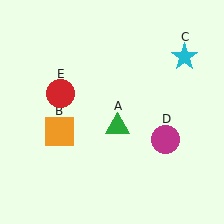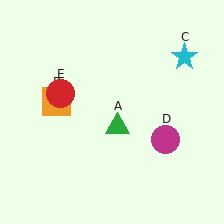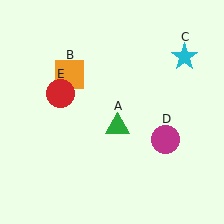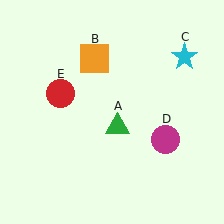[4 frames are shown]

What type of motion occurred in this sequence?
The orange square (object B) rotated clockwise around the center of the scene.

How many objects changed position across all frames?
1 object changed position: orange square (object B).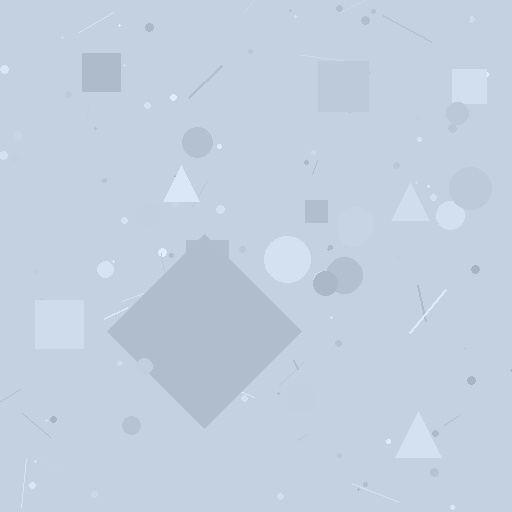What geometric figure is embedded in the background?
A diamond is embedded in the background.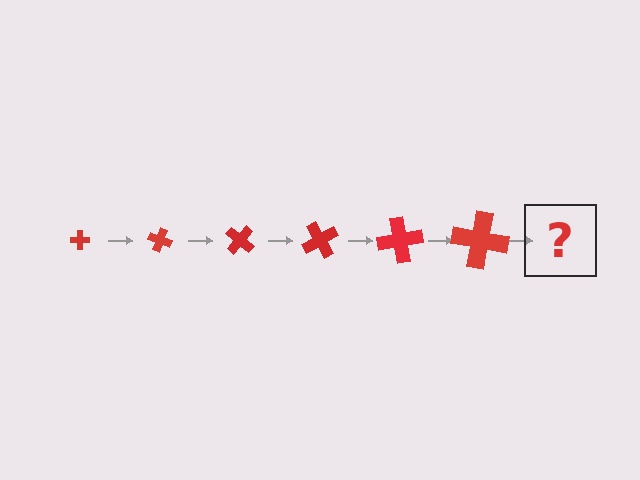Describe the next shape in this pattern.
It should be a cross, larger than the previous one and rotated 120 degrees from the start.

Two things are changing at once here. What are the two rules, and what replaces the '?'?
The two rules are that the cross grows larger each step and it rotates 20 degrees each step. The '?' should be a cross, larger than the previous one and rotated 120 degrees from the start.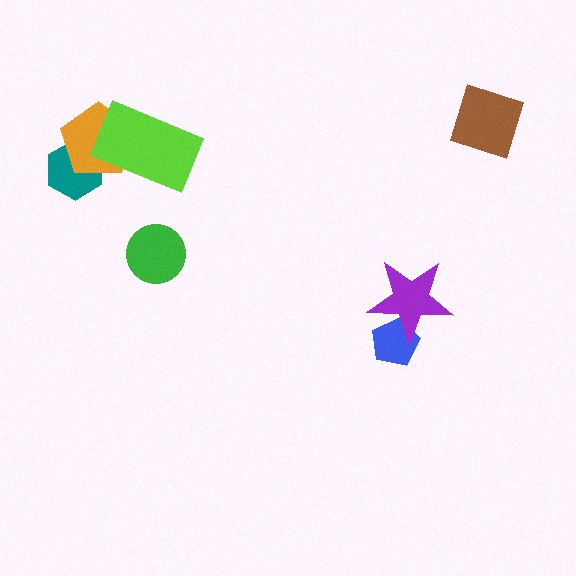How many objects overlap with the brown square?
0 objects overlap with the brown square.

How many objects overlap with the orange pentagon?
2 objects overlap with the orange pentagon.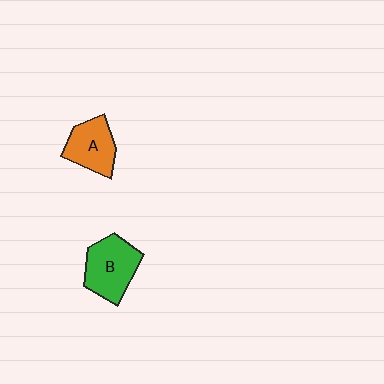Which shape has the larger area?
Shape B (green).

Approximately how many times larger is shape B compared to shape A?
Approximately 1.2 times.